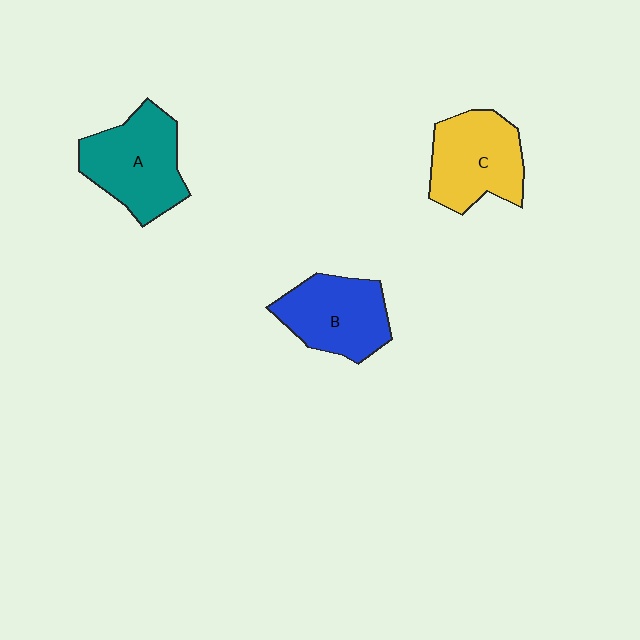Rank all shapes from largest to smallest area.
From largest to smallest: A (teal), C (yellow), B (blue).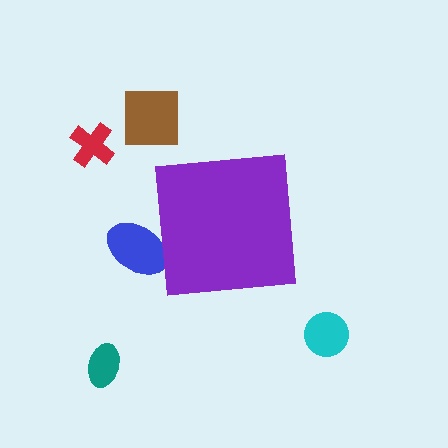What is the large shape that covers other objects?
A purple square.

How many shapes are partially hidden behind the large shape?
1 shape is partially hidden.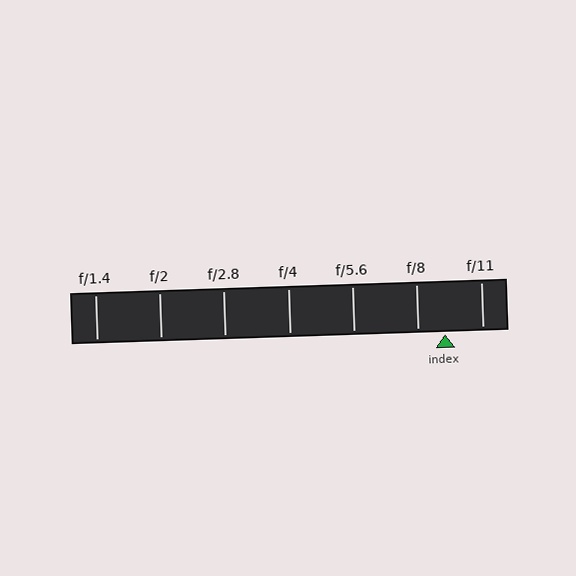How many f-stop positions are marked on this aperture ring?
There are 7 f-stop positions marked.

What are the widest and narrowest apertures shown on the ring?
The widest aperture shown is f/1.4 and the narrowest is f/11.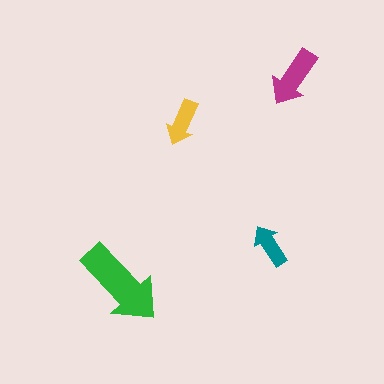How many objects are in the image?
There are 4 objects in the image.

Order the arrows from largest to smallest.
the green one, the magenta one, the yellow one, the teal one.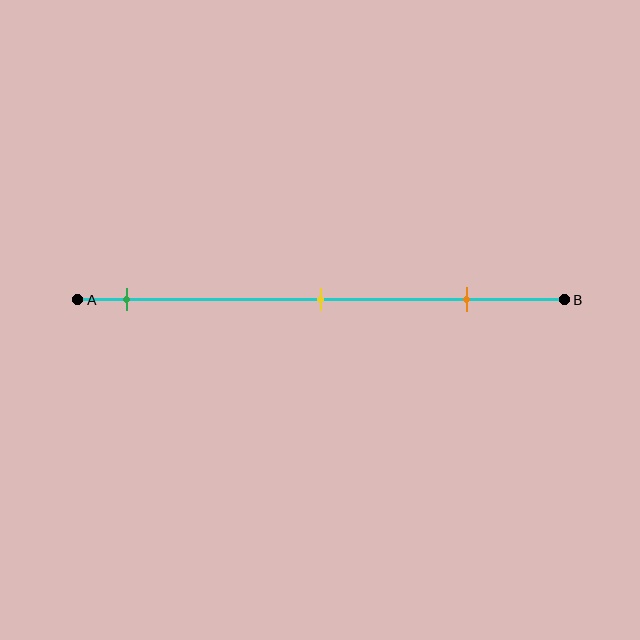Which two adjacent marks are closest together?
The yellow and orange marks are the closest adjacent pair.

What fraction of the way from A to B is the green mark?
The green mark is approximately 10% (0.1) of the way from A to B.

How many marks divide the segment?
There are 3 marks dividing the segment.